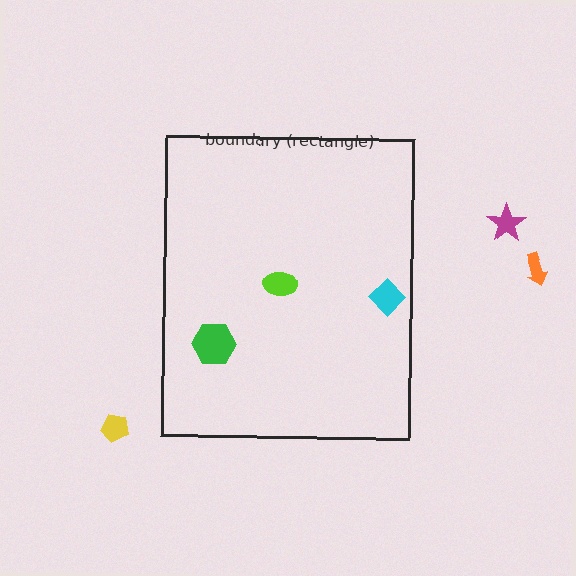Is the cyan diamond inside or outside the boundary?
Inside.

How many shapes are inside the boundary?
3 inside, 3 outside.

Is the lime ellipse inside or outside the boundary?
Inside.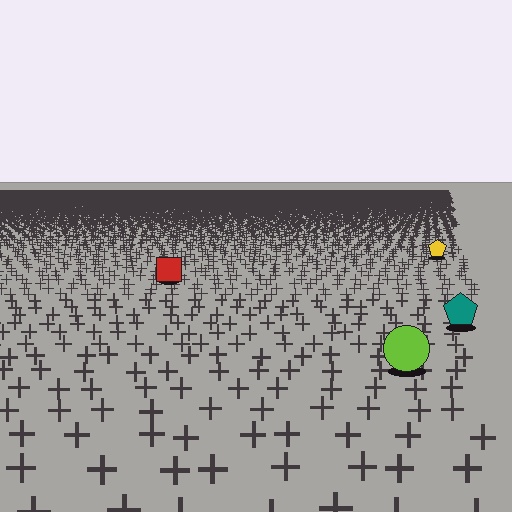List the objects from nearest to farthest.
From nearest to farthest: the lime circle, the teal pentagon, the red square, the yellow pentagon.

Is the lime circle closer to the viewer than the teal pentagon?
Yes. The lime circle is closer — you can tell from the texture gradient: the ground texture is coarser near it.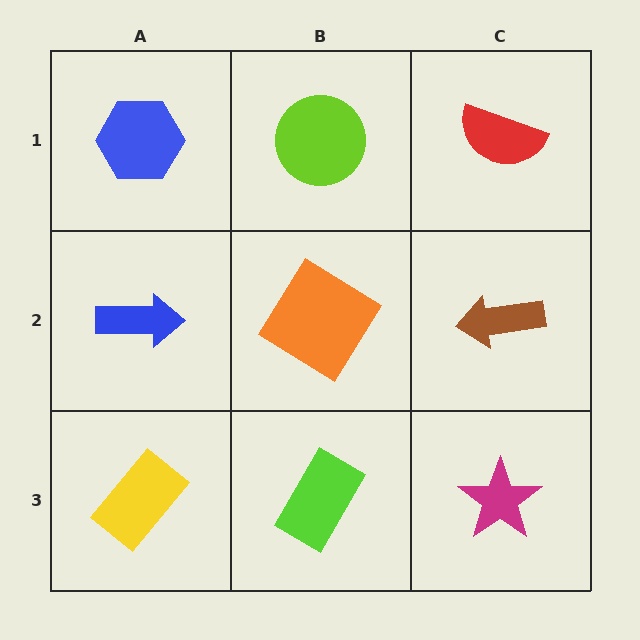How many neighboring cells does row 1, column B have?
3.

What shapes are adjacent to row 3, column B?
An orange diamond (row 2, column B), a yellow rectangle (row 3, column A), a magenta star (row 3, column C).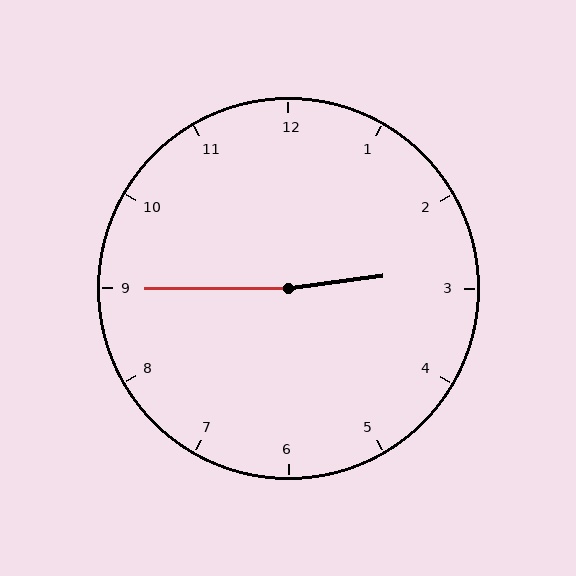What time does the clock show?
2:45.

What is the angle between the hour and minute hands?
Approximately 172 degrees.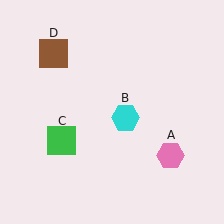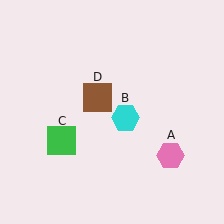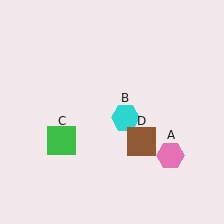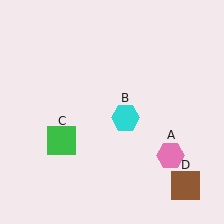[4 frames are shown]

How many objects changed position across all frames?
1 object changed position: brown square (object D).